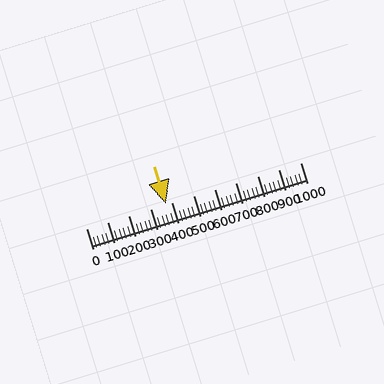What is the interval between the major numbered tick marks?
The major tick marks are spaced 100 units apart.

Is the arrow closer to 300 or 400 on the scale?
The arrow is closer to 400.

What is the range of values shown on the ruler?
The ruler shows values from 0 to 1000.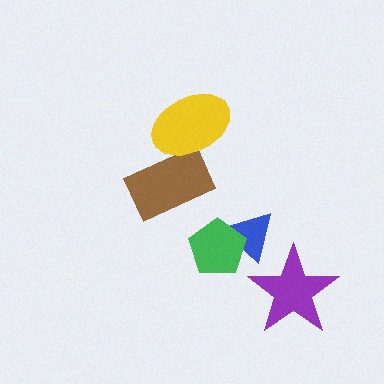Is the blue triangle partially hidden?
Yes, it is partially covered by another shape.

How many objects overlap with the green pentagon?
1 object overlaps with the green pentagon.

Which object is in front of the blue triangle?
The green pentagon is in front of the blue triangle.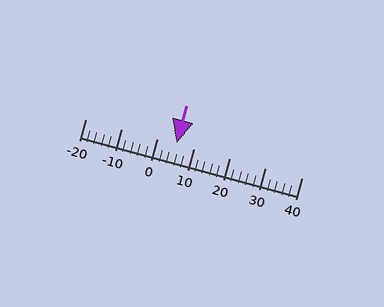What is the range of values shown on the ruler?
The ruler shows values from -20 to 40.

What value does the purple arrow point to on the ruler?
The purple arrow points to approximately 5.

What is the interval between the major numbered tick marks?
The major tick marks are spaced 10 units apart.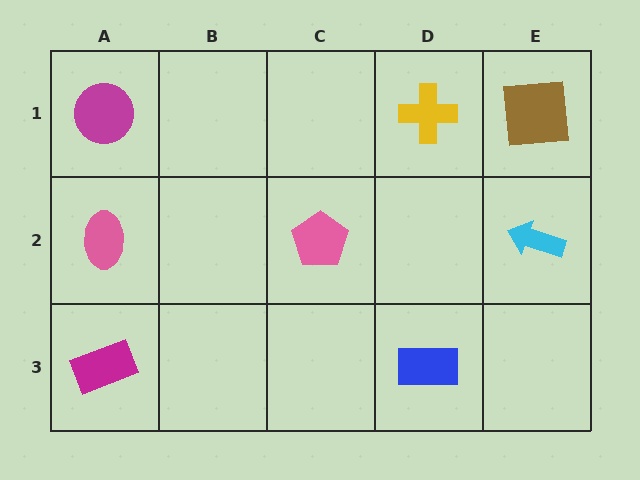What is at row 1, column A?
A magenta circle.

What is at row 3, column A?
A magenta rectangle.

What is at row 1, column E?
A brown square.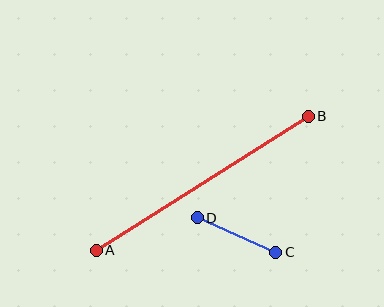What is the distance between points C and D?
The distance is approximately 86 pixels.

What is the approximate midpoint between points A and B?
The midpoint is at approximately (202, 183) pixels.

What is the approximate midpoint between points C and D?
The midpoint is at approximately (237, 235) pixels.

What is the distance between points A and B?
The distance is approximately 250 pixels.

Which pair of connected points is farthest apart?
Points A and B are farthest apart.